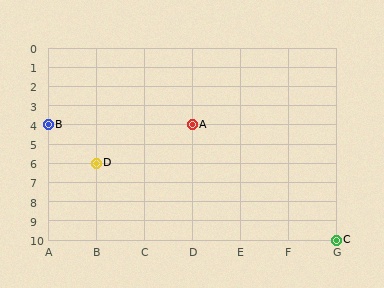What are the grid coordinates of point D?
Point D is at grid coordinates (B, 6).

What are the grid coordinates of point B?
Point B is at grid coordinates (A, 4).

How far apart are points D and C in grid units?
Points D and C are 5 columns and 4 rows apart (about 6.4 grid units diagonally).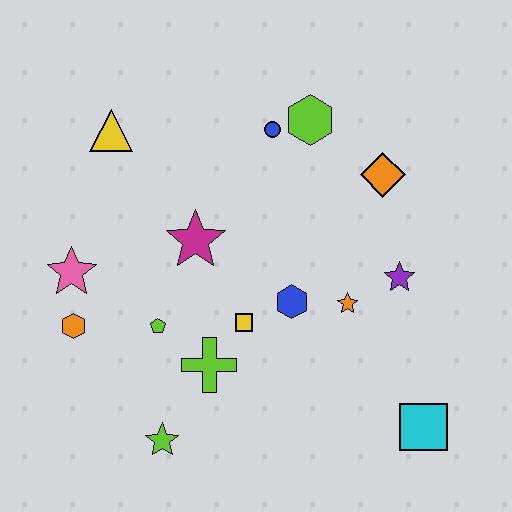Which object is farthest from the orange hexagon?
The cyan square is farthest from the orange hexagon.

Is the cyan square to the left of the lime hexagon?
No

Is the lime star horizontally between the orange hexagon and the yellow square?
Yes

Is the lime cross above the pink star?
No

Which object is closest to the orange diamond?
The lime hexagon is closest to the orange diamond.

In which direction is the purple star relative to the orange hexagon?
The purple star is to the right of the orange hexagon.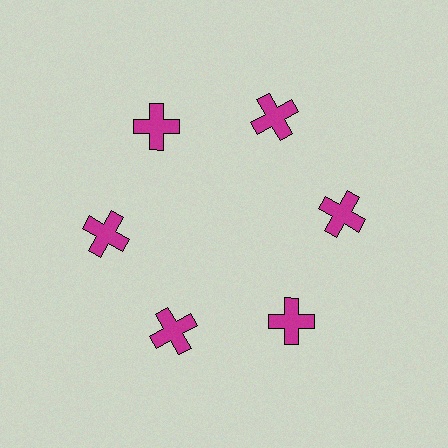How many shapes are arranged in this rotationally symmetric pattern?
There are 6 shapes, arranged in 6 groups of 1.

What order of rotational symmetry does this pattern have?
This pattern has 6-fold rotational symmetry.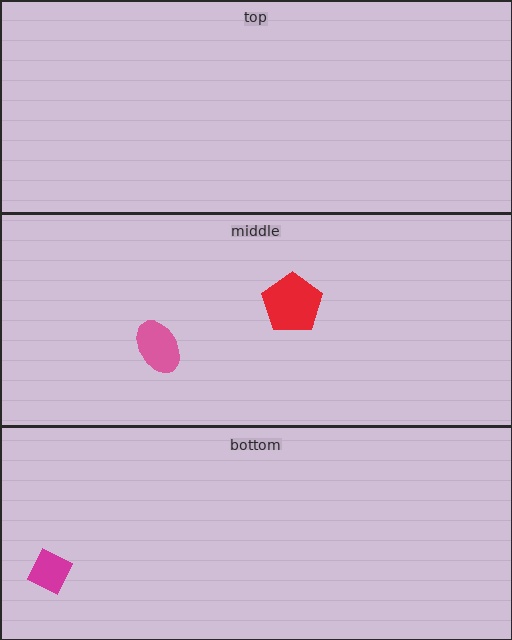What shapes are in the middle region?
The pink ellipse, the red pentagon.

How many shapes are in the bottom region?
1.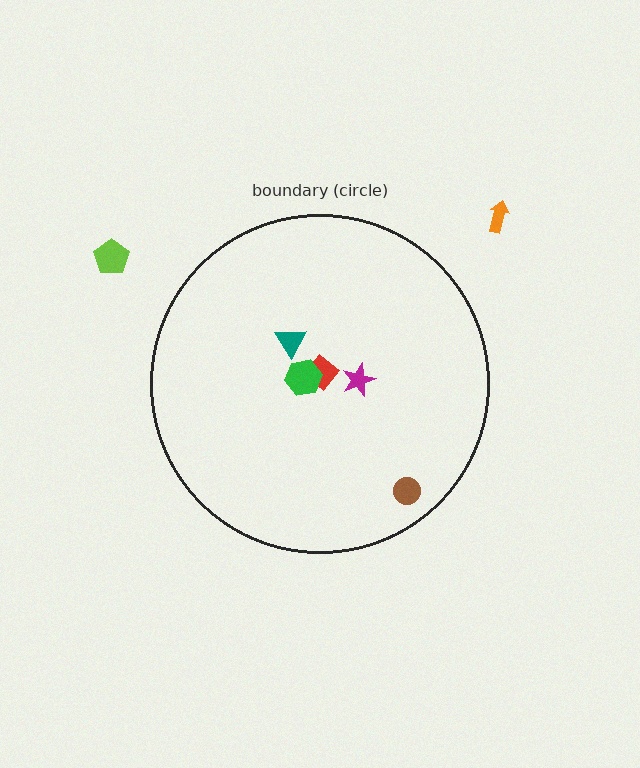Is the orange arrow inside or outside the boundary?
Outside.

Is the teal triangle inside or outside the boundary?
Inside.